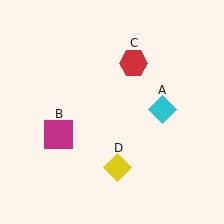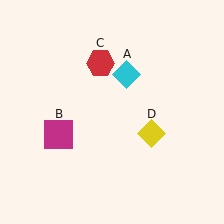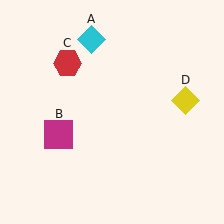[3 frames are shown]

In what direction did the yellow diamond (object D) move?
The yellow diamond (object D) moved up and to the right.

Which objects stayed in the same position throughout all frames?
Magenta square (object B) remained stationary.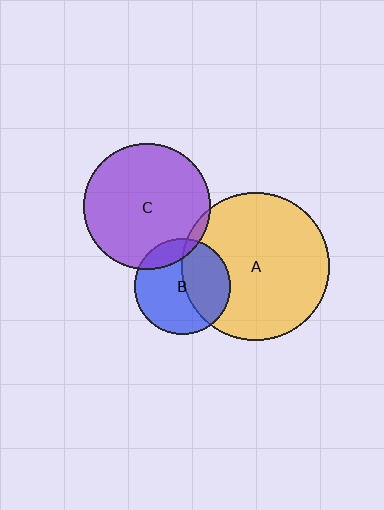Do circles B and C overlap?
Yes.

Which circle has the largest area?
Circle A (yellow).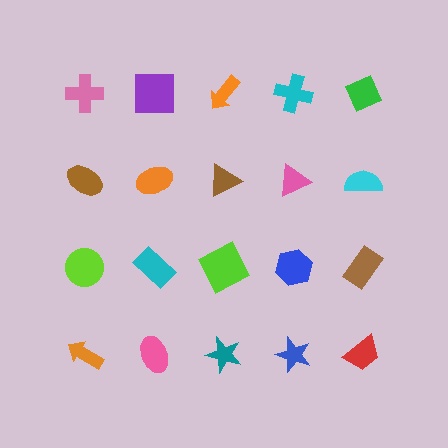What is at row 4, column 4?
A blue star.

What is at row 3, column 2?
A cyan rectangle.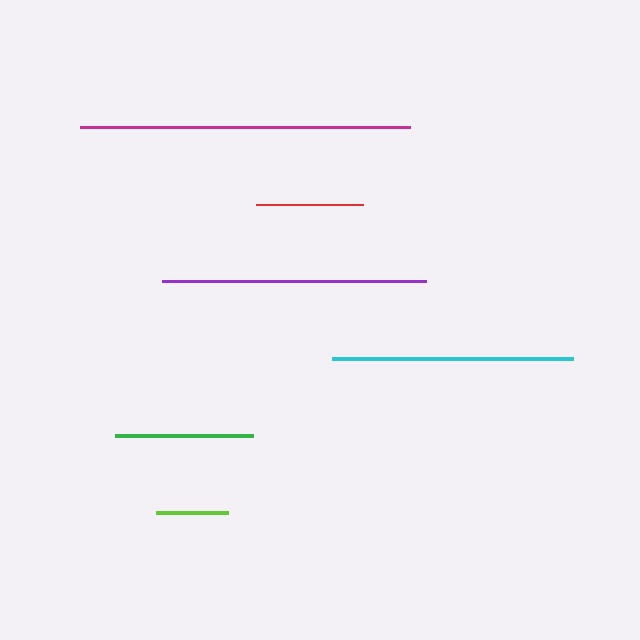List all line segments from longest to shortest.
From longest to shortest: magenta, purple, cyan, green, red, lime.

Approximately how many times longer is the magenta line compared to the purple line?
The magenta line is approximately 1.2 times the length of the purple line.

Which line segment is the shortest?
The lime line is the shortest at approximately 72 pixels.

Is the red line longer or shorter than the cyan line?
The cyan line is longer than the red line.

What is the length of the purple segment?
The purple segment is approximately 264 pixels long.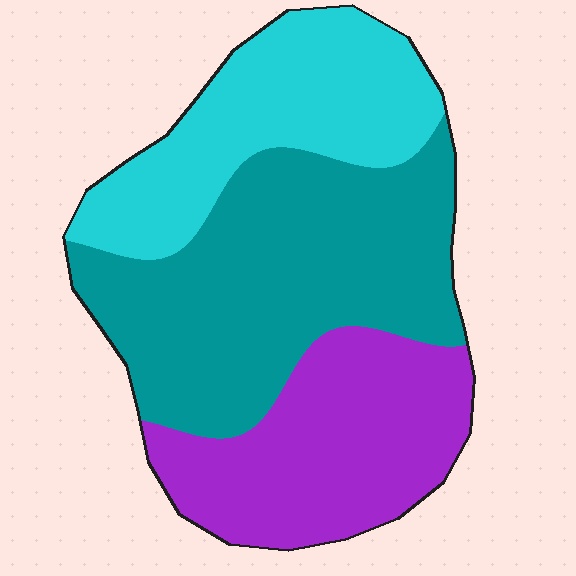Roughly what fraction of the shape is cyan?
Cyan covers 27% of the shape.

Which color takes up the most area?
Teal, at roughly 45%.